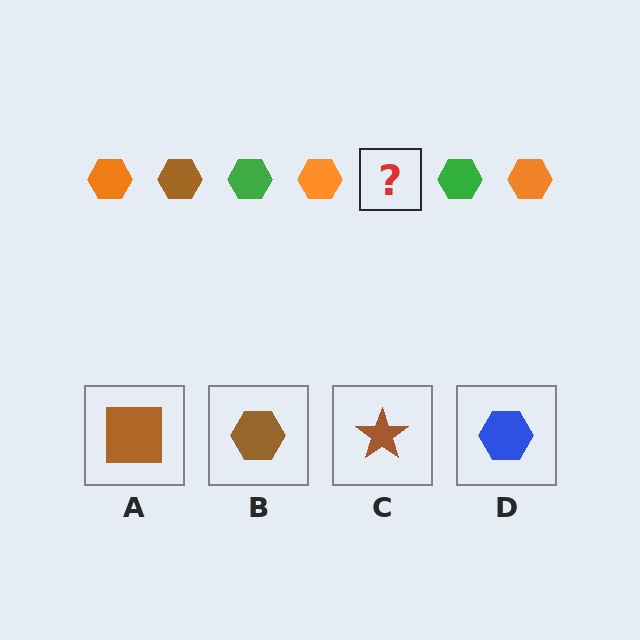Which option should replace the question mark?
Option B.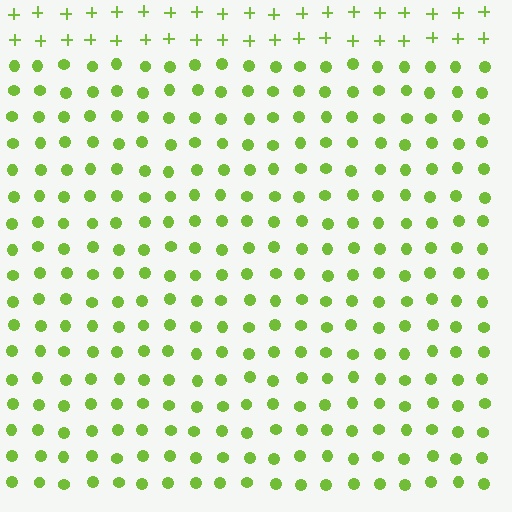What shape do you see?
I see a rectangle.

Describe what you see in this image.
The image is filled with small lime elements arranged in a uniform grid. A rectangle-shaped region contains circles, while the surrounding area contains plus signs. The boundary is defined purely by the change in element shape.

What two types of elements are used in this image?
The image uses circles inside the rectangle region and plus signs outside it.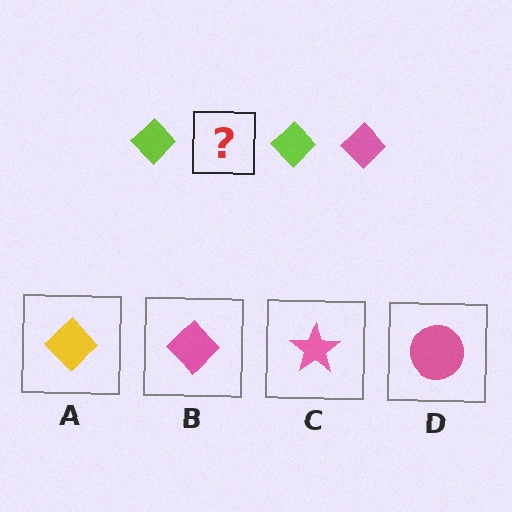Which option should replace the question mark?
Option B.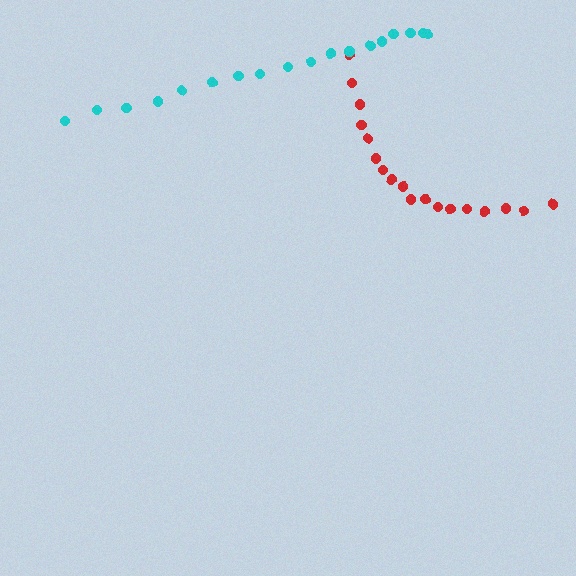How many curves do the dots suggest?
There are 2 distinct paths.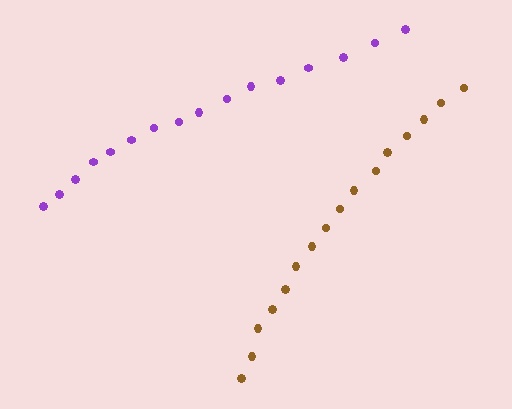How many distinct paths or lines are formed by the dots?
There are 2 distinct paths.